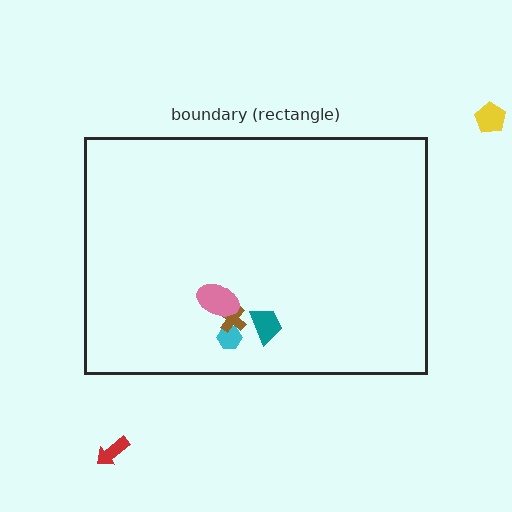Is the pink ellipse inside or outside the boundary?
Inside.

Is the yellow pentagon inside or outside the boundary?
Outside.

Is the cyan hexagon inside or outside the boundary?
Inside.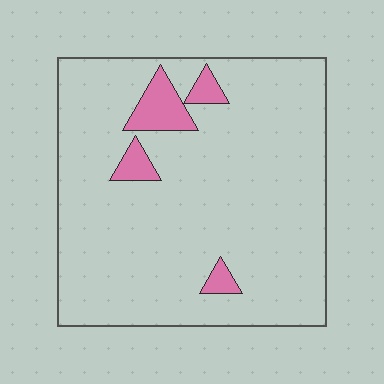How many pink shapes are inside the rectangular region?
4.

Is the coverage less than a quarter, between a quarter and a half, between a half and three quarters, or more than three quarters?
Less than a quarter.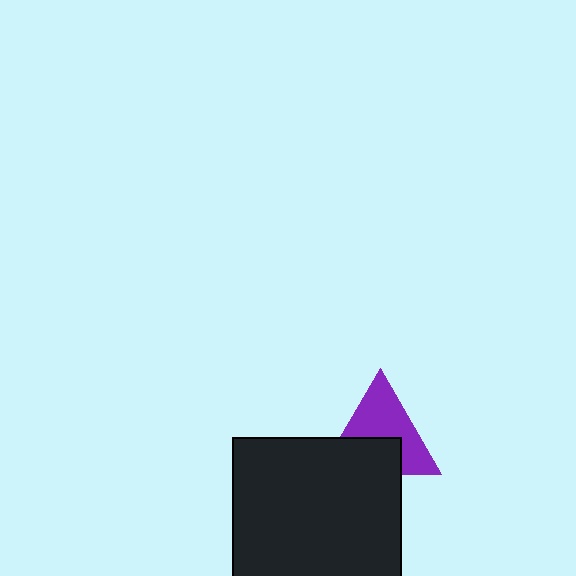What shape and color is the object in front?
The object in front is a black square.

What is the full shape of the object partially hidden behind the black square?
The partially hidden object is a purple triangle.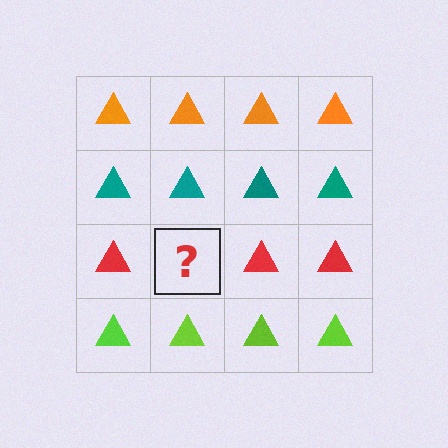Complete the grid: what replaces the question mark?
The question mark should be replaced with a red triangle.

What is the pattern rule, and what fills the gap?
The rule is that each row has a consistent color. The gap should be filled with a red triangle.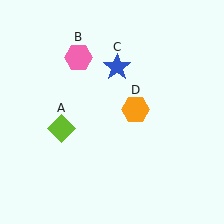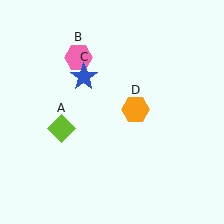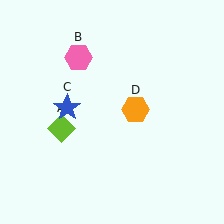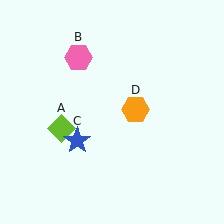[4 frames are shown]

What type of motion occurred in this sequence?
The blue star (object C) rotated counterclockwise around the center of the scene.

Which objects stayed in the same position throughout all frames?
Lime diamond (object A) and pink hexagon (object B) and orange hexagon (object D) remained stationary.